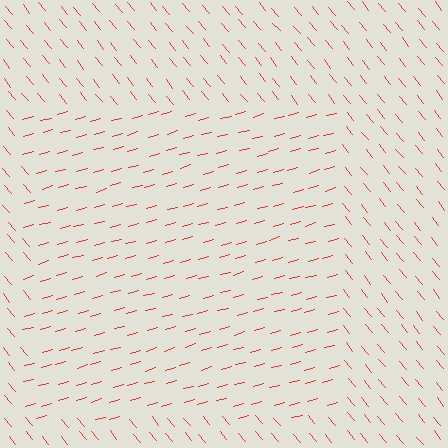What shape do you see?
I see a rectangle.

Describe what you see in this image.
The image is filled with small red line segments. A rectangle region in the image has lines oriented differently from the surrounding lines, creating a visible texture boundary.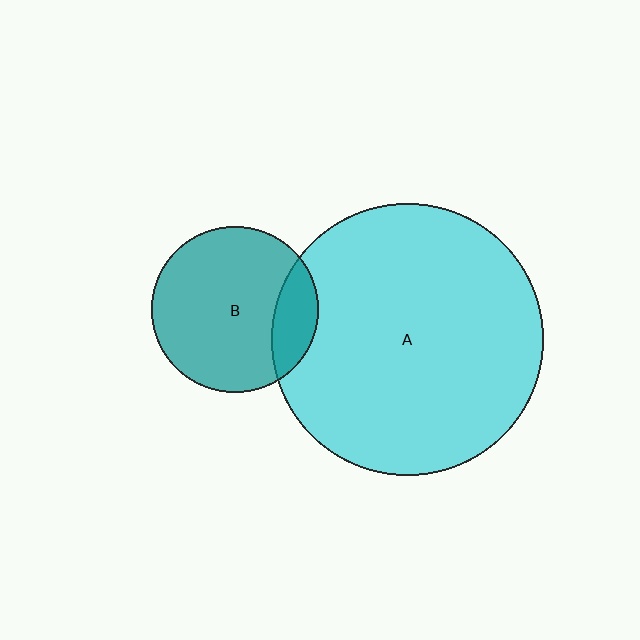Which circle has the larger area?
Circle A (cyan).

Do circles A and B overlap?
Yes.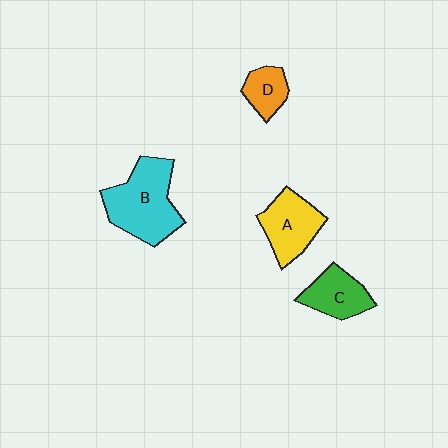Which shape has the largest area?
Shape B (cyan).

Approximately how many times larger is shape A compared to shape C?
Approximately 1.2 times.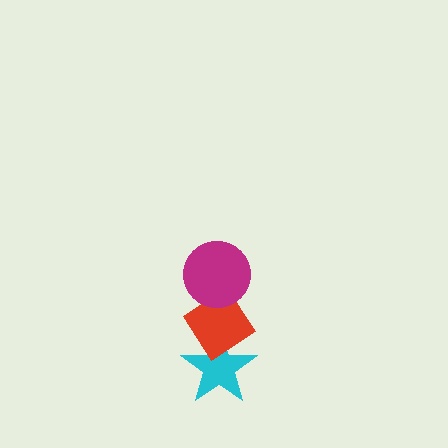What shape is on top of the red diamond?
The magenta circle is on top of the red diamond.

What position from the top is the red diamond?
The red diamond is 2nd from the top.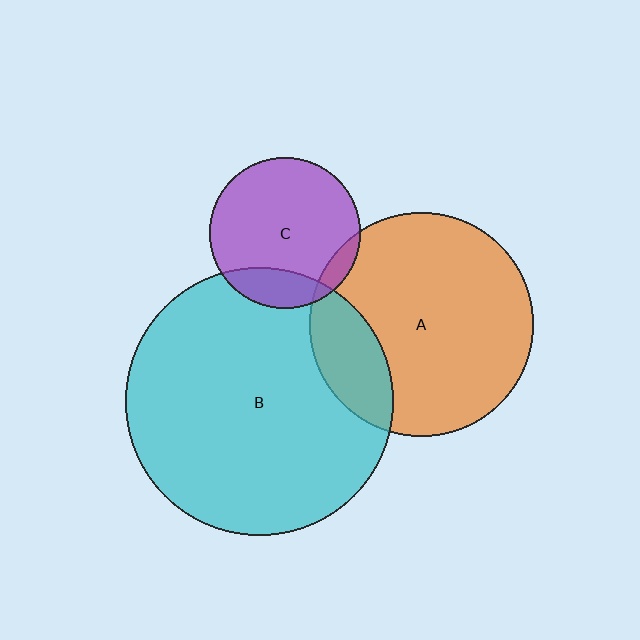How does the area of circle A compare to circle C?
Approximately 2.2 times.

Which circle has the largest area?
Circle B (cyan).